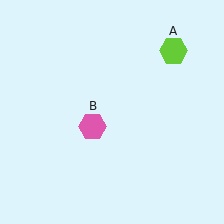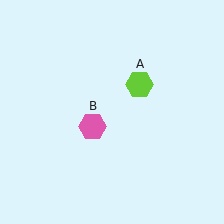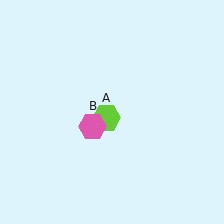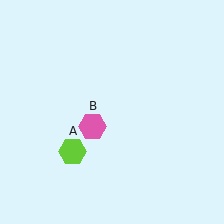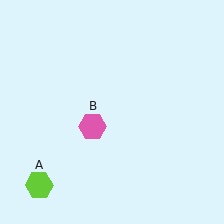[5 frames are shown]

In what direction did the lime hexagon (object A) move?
The lime hexagon (object A) moved down and to the left.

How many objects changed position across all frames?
1 object changed position: lime hexagon (object A).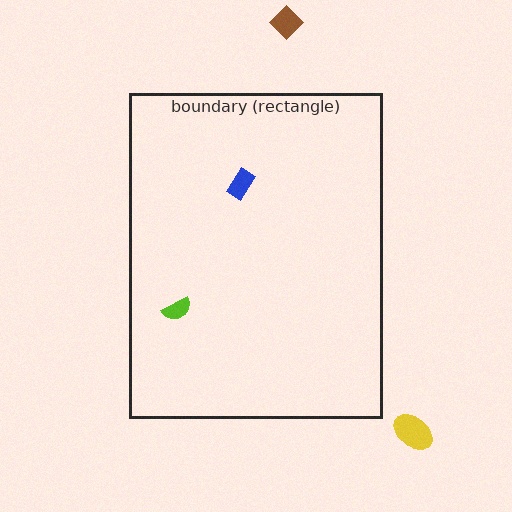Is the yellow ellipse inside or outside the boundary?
Outside.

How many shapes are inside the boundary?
2 inside, 2 outside.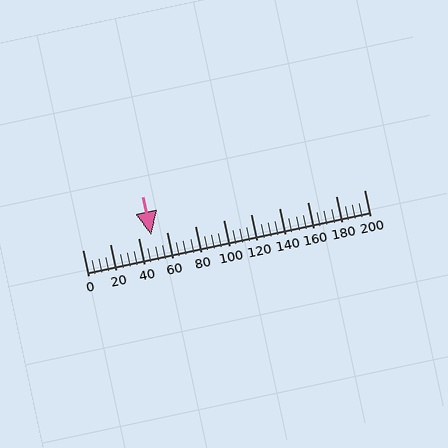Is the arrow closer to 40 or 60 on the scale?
The arrow is closer to 40.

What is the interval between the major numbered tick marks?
The major tick marks are spaced 20 units apart.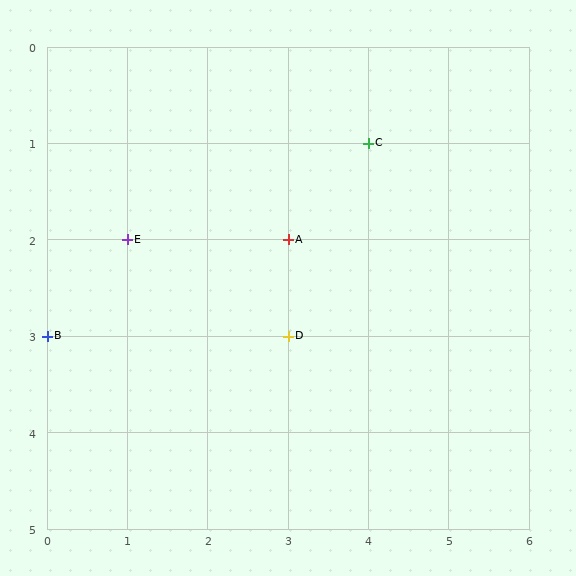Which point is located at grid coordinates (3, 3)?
Point D is at (3, 3).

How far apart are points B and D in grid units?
Points B and D are 3 columns apart.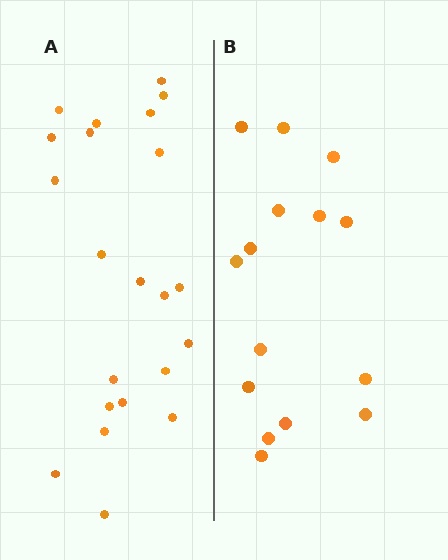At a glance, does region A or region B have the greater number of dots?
Region A (the left region) has more dots.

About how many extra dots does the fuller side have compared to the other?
Region A has roughly 8 or so more dots than region B.